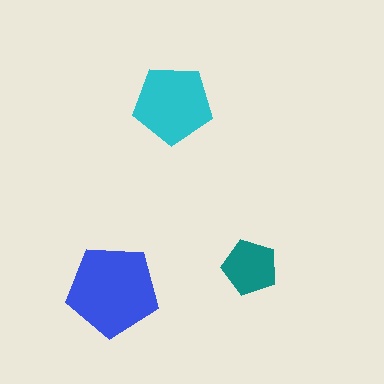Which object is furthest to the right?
The teal pentagon is rightmost.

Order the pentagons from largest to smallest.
the blue one, the cyan one, the teal one.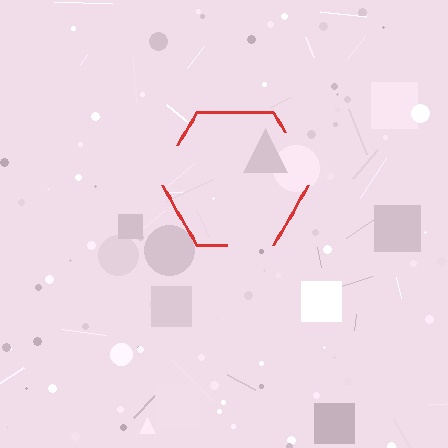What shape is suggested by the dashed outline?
The dashed outline suggests a hexagon.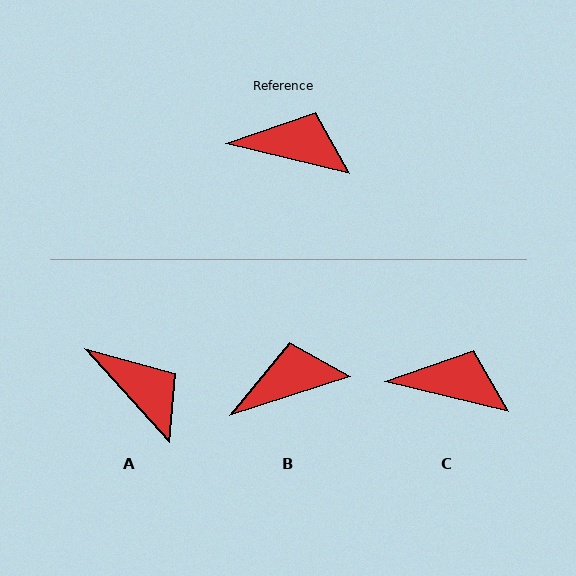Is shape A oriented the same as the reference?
No, it is off by about 35 degrees.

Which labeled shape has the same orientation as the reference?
C.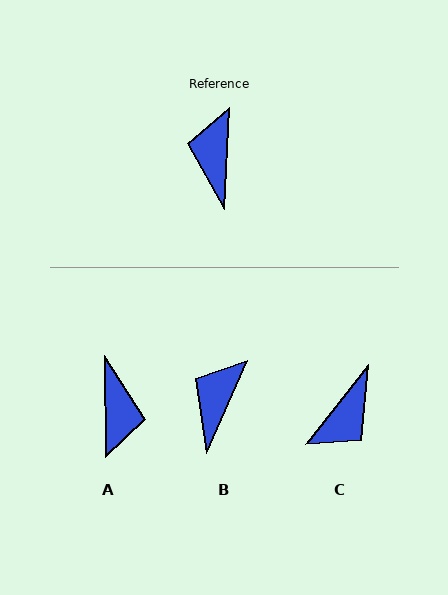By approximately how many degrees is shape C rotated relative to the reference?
Approximately 145 degrees counter-clockwise.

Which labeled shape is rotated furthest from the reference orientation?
A, about 176 degrees away.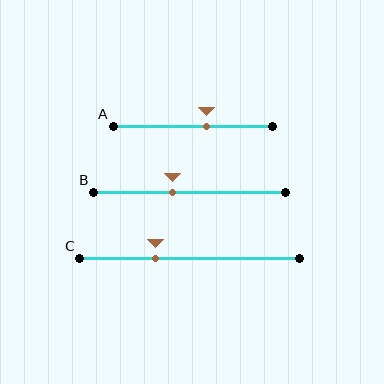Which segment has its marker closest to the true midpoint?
Segment A has its marker closest to the true midpoint.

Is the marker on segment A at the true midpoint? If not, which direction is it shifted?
No, the marker on segment A is shifted to the right by about 8% of the segment length.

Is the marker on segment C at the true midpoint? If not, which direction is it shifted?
No, the marker on segment C is shifted to the left by about 15% of the segment length.